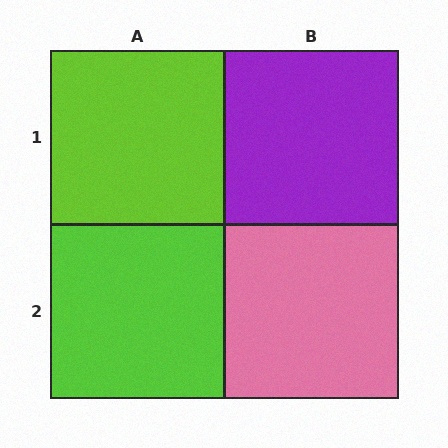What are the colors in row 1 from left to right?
Lime, purple.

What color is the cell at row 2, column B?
Pink.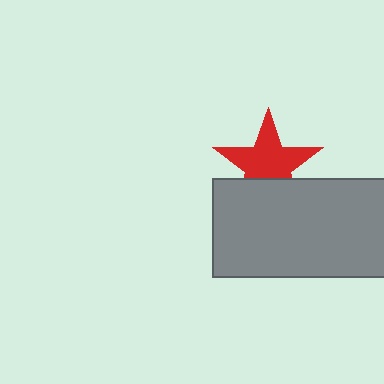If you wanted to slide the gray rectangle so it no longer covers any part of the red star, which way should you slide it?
Slide it down — that is the most direct way to separate the two shapes.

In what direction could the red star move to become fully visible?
The red star could move up. That would shift it out from behind the gray rectangle entirely.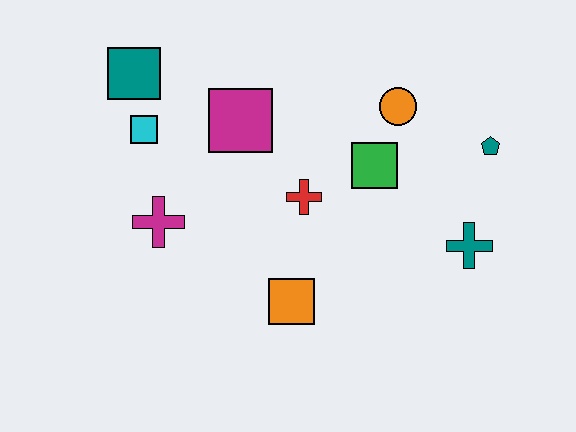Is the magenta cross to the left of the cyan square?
No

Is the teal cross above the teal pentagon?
No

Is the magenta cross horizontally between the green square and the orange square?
No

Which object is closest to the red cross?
The green square is closest to the red cross.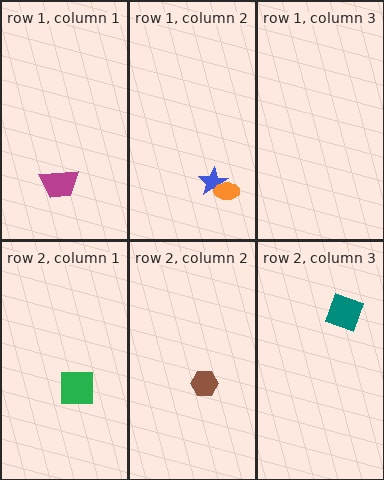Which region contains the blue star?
The row 1, column 2 region.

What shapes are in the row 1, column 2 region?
The blue star, the orange ellipse.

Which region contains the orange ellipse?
The row 1, column 2 region.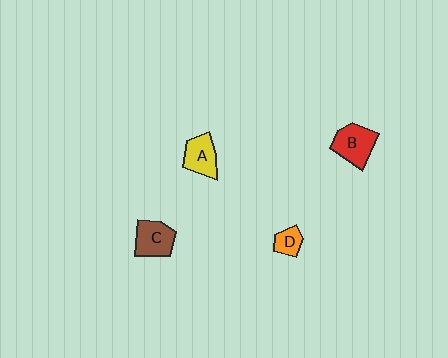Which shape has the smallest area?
Shape D (orange).